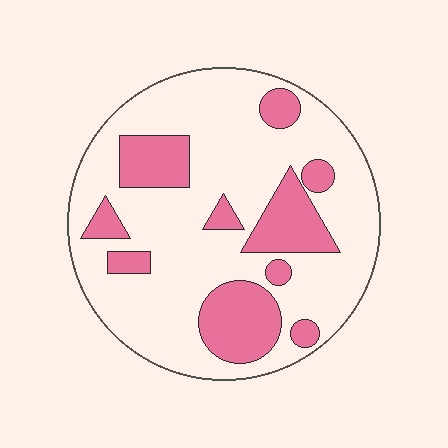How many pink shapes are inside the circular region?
10.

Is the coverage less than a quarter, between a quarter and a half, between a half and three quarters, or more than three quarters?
Between a quarter and a half.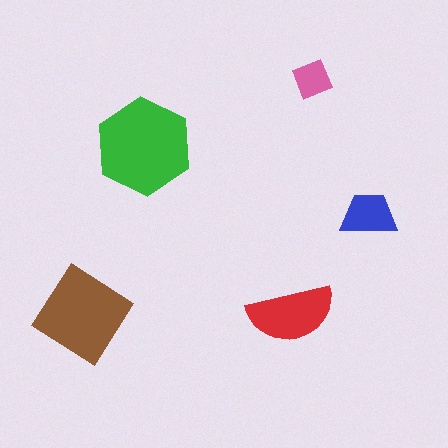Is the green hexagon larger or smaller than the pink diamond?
Larger.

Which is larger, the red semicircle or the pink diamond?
The red semicircle.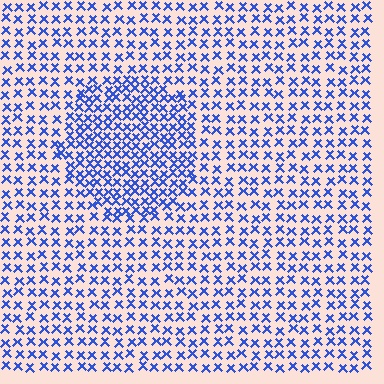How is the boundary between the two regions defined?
The boundary is defined by a change in element density (approximately 1.8x ratio). All elements are the same color, size, and shape.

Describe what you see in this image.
The image contains small blue elements arranged at two different densities. A circle-shaped region is visible where the elements are more densely packed than the surrounding area.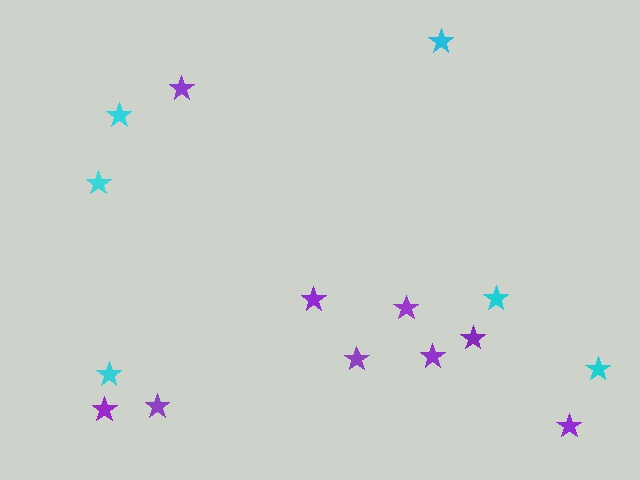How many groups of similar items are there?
There are 2 groups: one group of cyan stars (6) and one group of purple stars (9).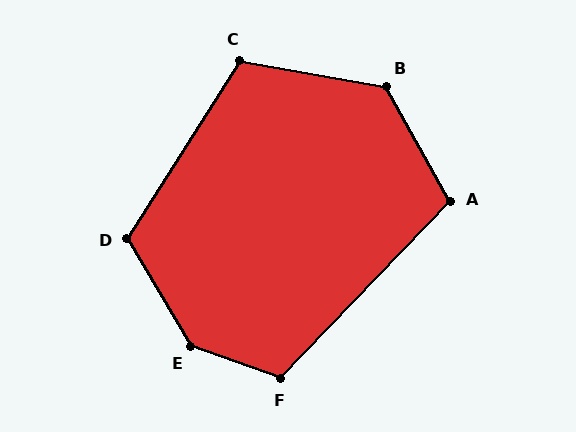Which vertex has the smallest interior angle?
A, at approximately 107 degrees.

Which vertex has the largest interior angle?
E, at approximately 140 degrees.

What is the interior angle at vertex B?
Approximately 129 degrees (obtuse).